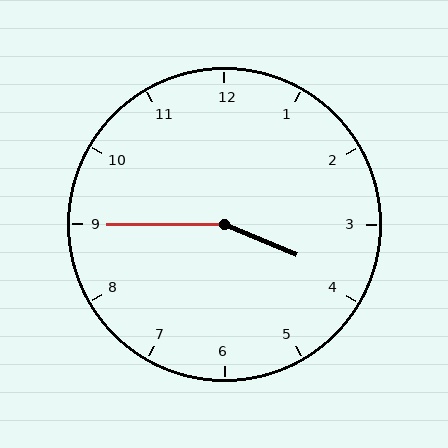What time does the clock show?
3:45.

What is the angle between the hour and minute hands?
Approximately 158 degrees.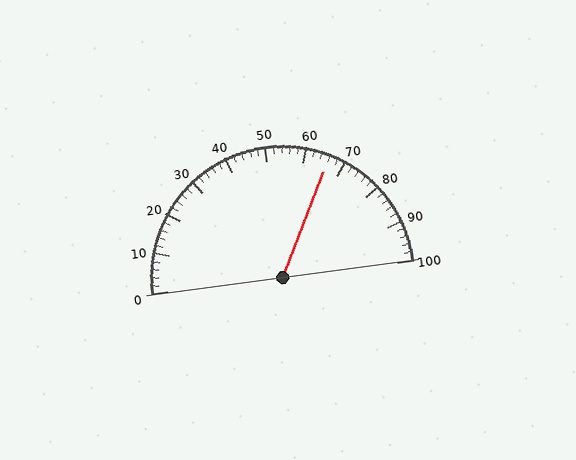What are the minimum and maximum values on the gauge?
The gauge ranges from 0 to 100.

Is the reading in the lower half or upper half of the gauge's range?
The reading is in the upper half of the range (0 to 100).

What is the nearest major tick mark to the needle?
The nearest major tick mark is 70.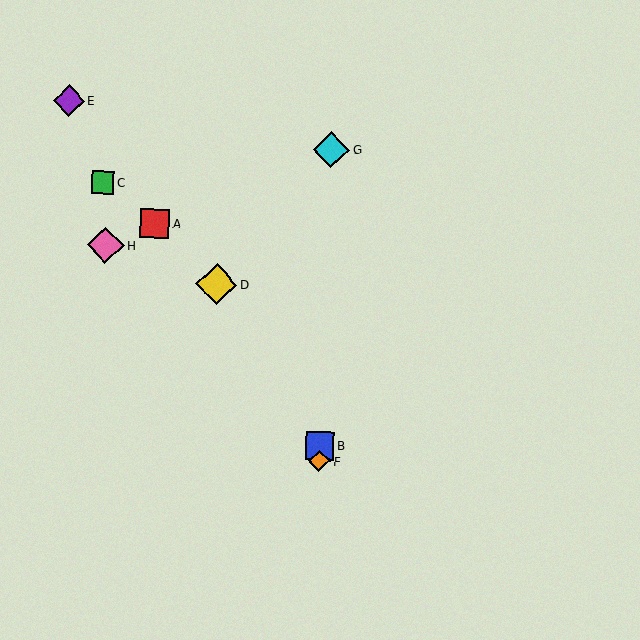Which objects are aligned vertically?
Objects B, F, G are aligned vertically.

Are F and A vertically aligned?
No, F is at x≈319 and A is at x≈155.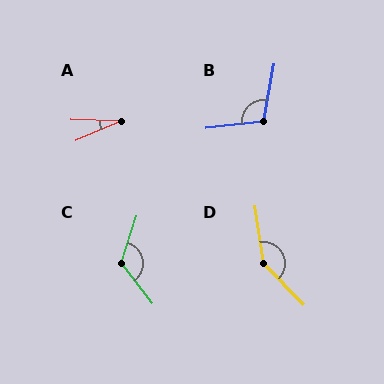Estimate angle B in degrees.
Approximately 106 degrees.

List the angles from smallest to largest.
A (25°), B (106°), C (124°), D (145°).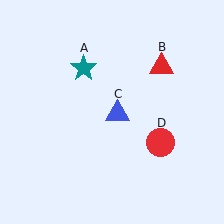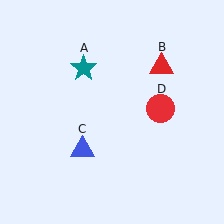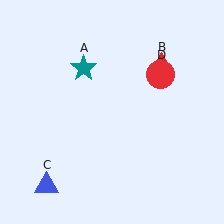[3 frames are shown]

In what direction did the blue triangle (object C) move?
The blue triangle (object C) moved down and to the left.